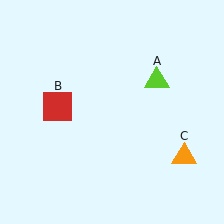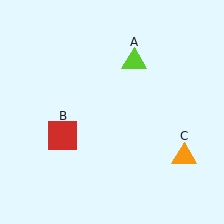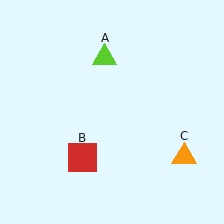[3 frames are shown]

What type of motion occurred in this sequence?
The lime triangle (object A), red square (object B) rotated counterclockwise around the center of the scene.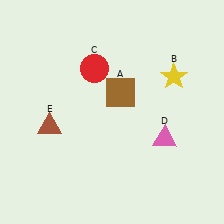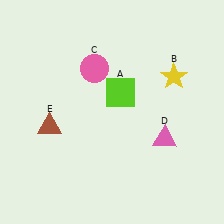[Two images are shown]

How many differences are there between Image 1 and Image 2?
There are 2 differences between the two images.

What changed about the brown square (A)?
In Image 1, A is brown. In Image 2, it changed to lime.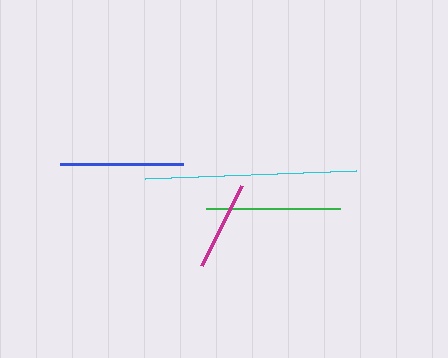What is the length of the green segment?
The green segment is approximately 134 pixels long.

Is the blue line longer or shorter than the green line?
The green line is longer than the blue line.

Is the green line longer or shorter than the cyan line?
The cyan line is longer than the green line.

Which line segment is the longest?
The cyan line is the longest at approximately 211 pixels.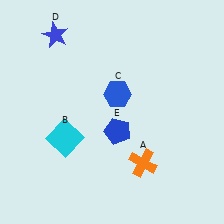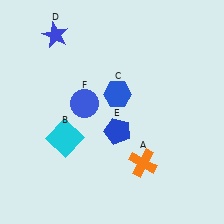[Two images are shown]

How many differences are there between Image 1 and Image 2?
There is 1 difference between the two images.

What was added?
A blue circle (F) was added in Image 2.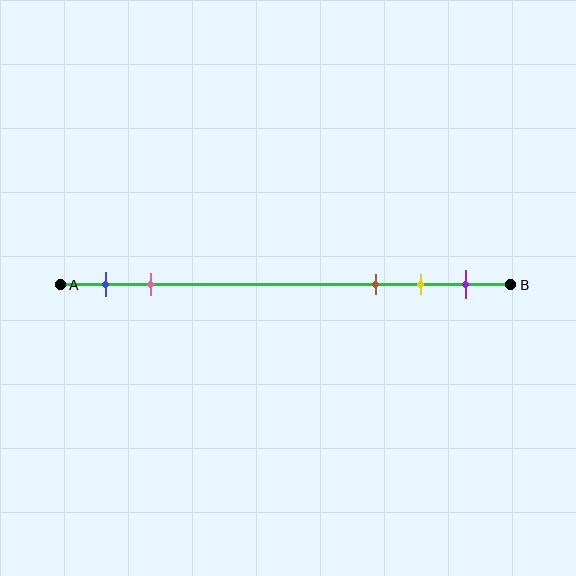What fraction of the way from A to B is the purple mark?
The purple mark is approximately 90% (0.9) of the way from A to B.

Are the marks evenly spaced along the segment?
No, the marks are not evenly spaced.